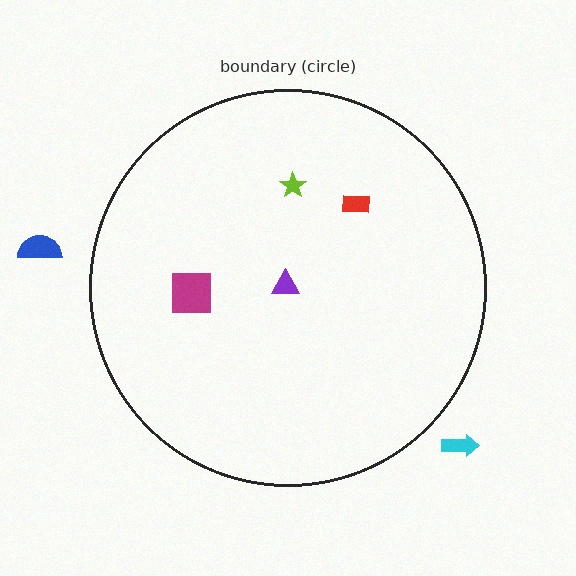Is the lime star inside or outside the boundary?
Inside.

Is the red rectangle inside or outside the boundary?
Inside.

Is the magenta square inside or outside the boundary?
Inside.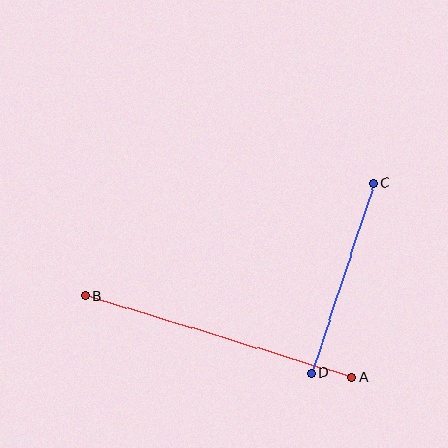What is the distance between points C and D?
The distance is approximately 200 pixels.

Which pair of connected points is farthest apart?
Points A and B are farthest apart.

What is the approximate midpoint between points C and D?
The midpoint is at approximately (343, 278) pixels.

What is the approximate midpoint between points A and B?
The midpoint is at approximately (219, 337) pixels.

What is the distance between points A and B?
The distance is approximately 279 pixels.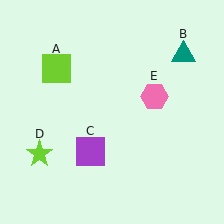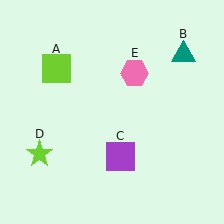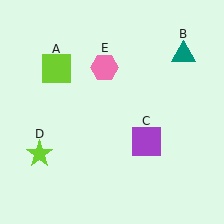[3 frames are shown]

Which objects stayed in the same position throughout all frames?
Lime square (object A) and teal triangle (object B) and lime star (object D) remained stationary.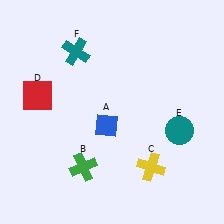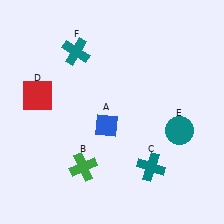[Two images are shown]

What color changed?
The cross (C) changed from yellow in Image 1 to teal in Image 2.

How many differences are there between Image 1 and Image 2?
There is 1 difference between the two images.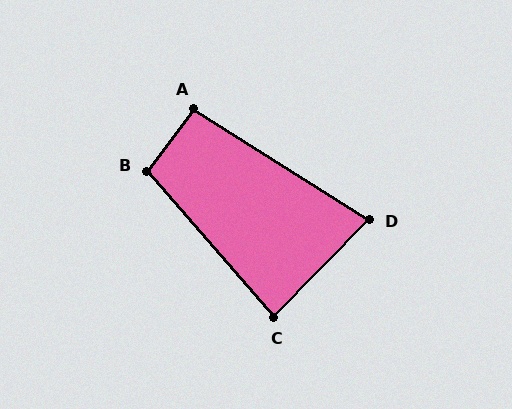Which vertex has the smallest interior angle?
D, at approximately 78 degrees.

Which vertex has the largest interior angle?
B, at approximately 102 degrees.